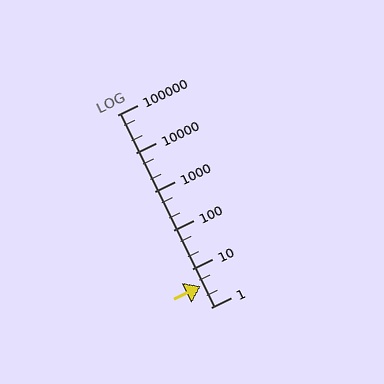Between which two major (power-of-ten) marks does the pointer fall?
The pointer is between 1 and 10.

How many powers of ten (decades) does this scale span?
The scale spans 5 decades, from 1 to 100000.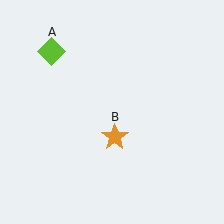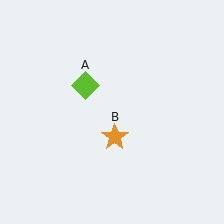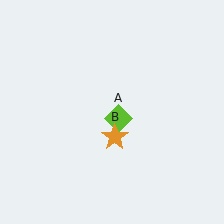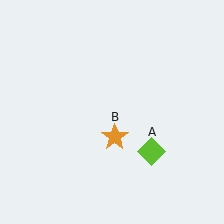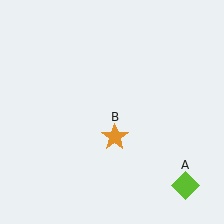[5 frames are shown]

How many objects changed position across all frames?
1 object changed position: lime diamond (object A).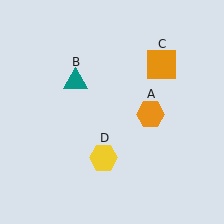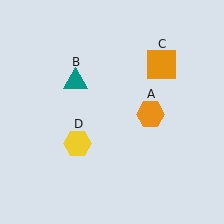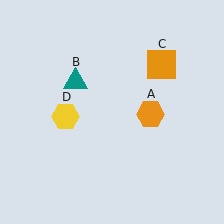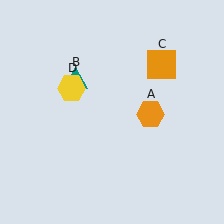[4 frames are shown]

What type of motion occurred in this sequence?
The yellow hexagon (object D) rotated clockwise around the center of the scene.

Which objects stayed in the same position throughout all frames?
Orange hexagon (object A) and teal triangle (object B) and orange square (object C) remained stationary.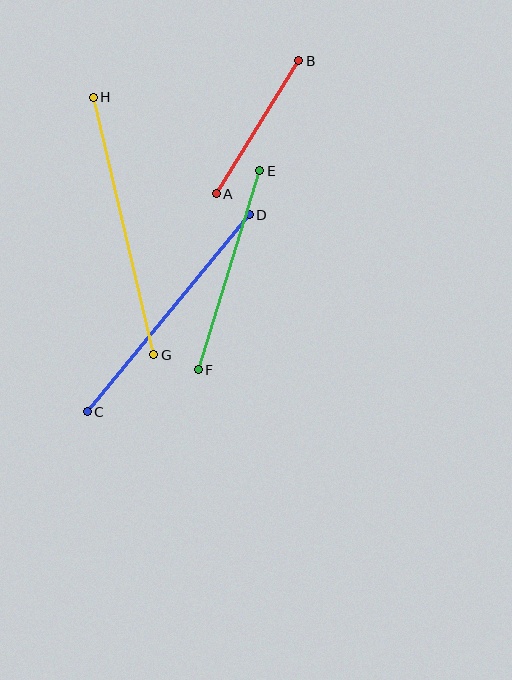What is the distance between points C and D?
The distance is approximately 255 pixels.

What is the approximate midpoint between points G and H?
The midpoint is at approximately (123, 226) pixels.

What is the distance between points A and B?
The distance is approximately 156 pixels.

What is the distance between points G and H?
The distance is approximately 264 pixels.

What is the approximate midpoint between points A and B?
The midpoint is at approximately (257, 127) pixels.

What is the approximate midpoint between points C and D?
The midpoint is at approximately (168, 313) pixels.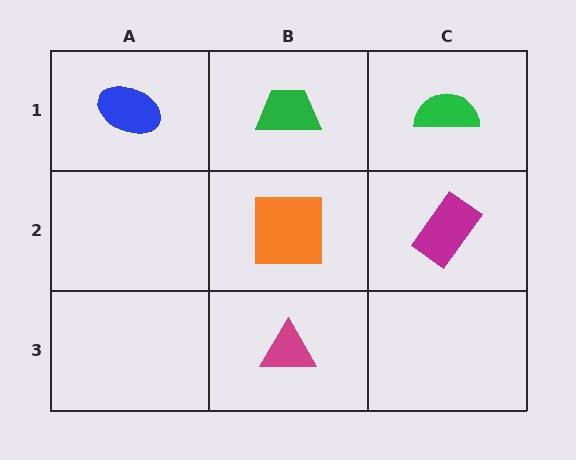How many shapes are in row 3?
1 shape.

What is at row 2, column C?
A magenta rectangle.